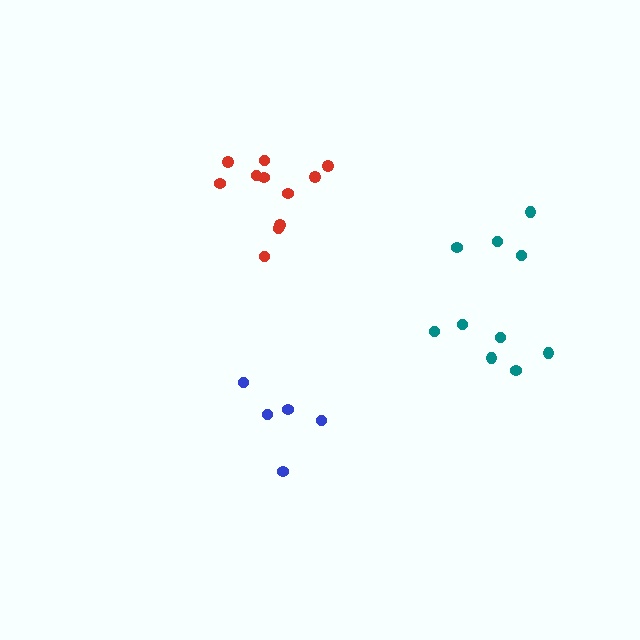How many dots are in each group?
Group 1: 5 dots, Group 2: 10 dots, Group 3: 11 dots (26 total).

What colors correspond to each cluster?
The clusters are colored: blue, teal, red.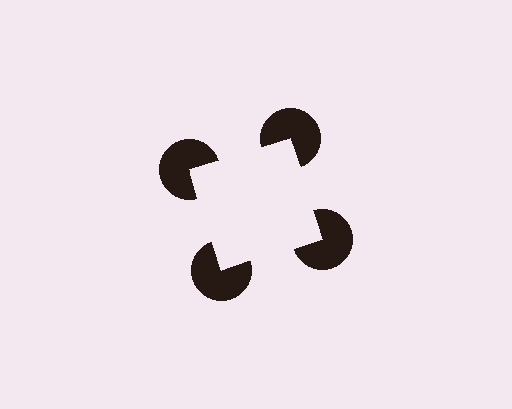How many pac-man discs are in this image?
There are 4 — one at each vertex of the illusory square.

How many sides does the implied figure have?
4 sides.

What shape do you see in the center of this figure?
An illusory square — its edges are inferred from the aligned wedge cuts in the pac-man discs, not physically drawn.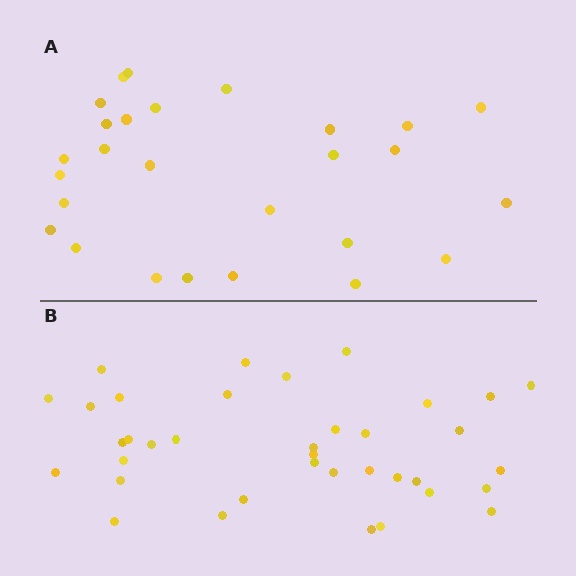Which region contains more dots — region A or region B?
Region B (the bottom region) has more dots.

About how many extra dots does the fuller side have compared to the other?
Region B has roughly 10 or so more dots than region A.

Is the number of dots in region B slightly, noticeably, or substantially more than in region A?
Region B has noticeably more, but not dramatically so. The ratio is roughly 1.4 to 1.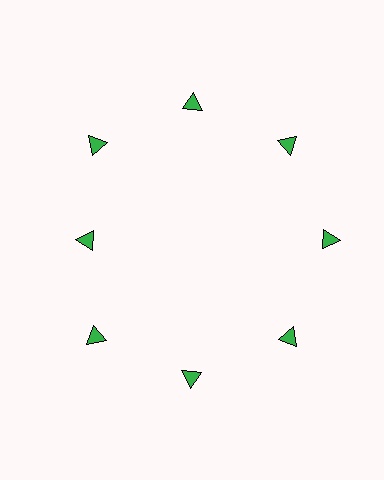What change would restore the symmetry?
The symmetry would be restored by moving it outward, back onto the ring so that all 8 triangles sit at equal angles and equal distance from the center.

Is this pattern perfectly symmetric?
No. The 8 green triangles are arranged in a ring, but one element near the 9 o'clock position is pulled inward toward the center, breaking the 8-fold rotational symmetry.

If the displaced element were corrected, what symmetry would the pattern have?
It would have 8-fold rotational symmetry — the pattern would map onto itself every 45 degrees.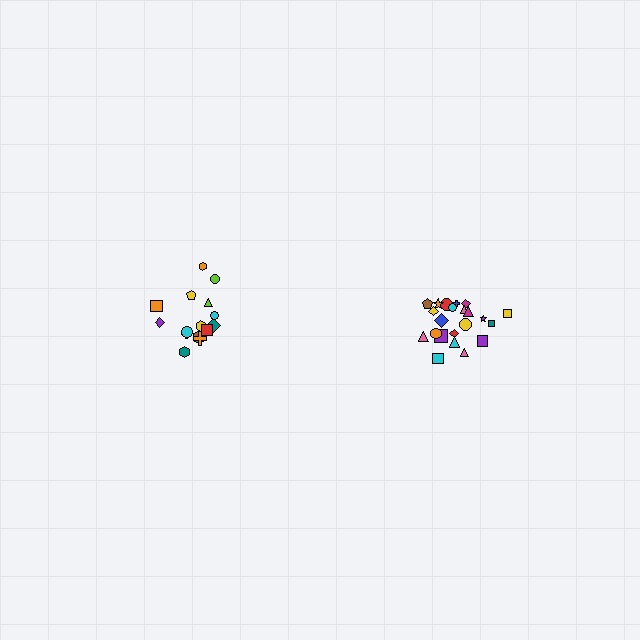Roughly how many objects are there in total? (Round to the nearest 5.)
Roughly 35 objects in total.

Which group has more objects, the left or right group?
The right group.